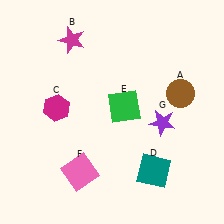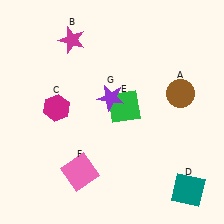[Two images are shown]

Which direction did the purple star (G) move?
The purple star (G) moved left.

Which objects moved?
The objects that moved are: the teal square (D), the purple star (G).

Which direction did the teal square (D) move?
The teal square (D) moved right.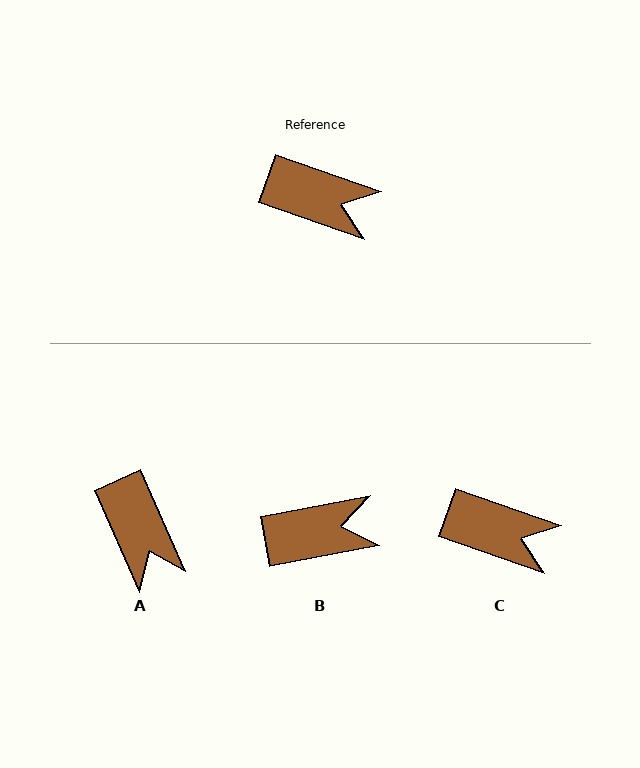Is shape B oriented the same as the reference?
No, it is off by about 30 degrees.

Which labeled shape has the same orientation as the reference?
C.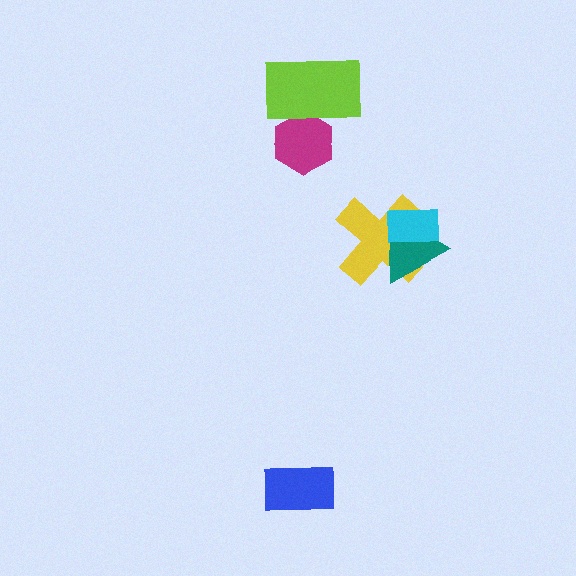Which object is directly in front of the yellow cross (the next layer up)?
The teal triangle is directly in front of the yellow cross.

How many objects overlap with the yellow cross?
2 objects overlap with the yellow cross.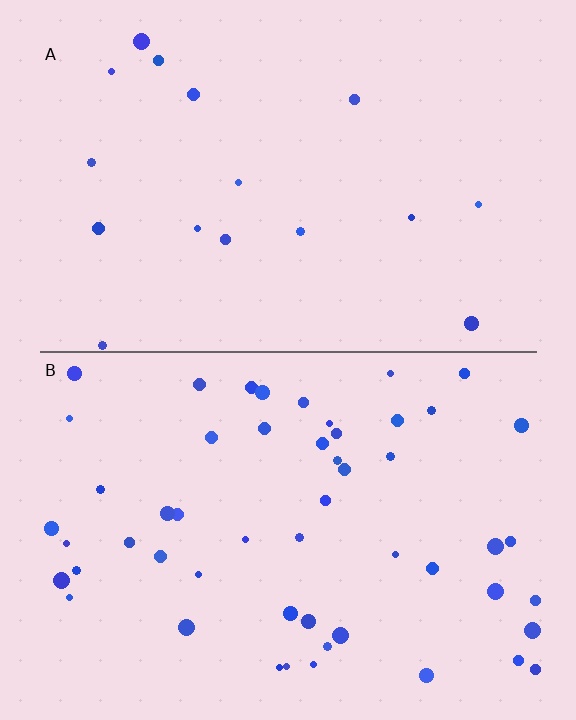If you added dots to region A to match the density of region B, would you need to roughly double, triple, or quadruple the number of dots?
Approximately triple.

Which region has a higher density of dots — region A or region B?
B (the bottom).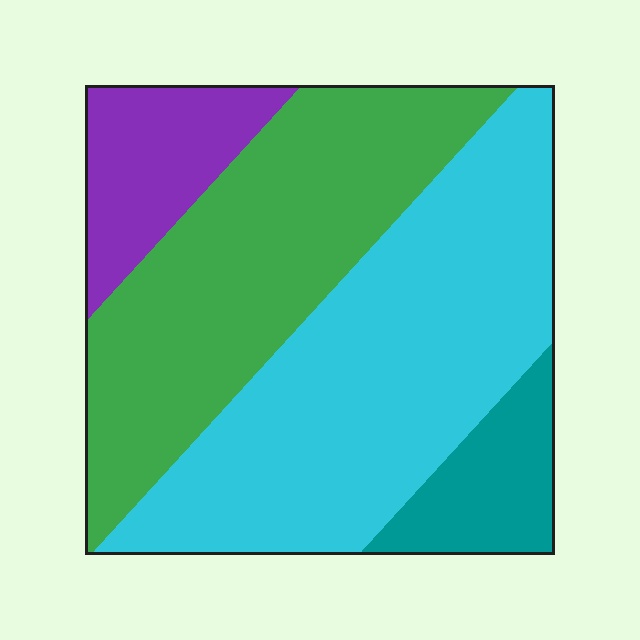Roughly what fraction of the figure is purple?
Purple takes up less than a quarter of the figure.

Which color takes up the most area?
Cyan, at roughly 45%.